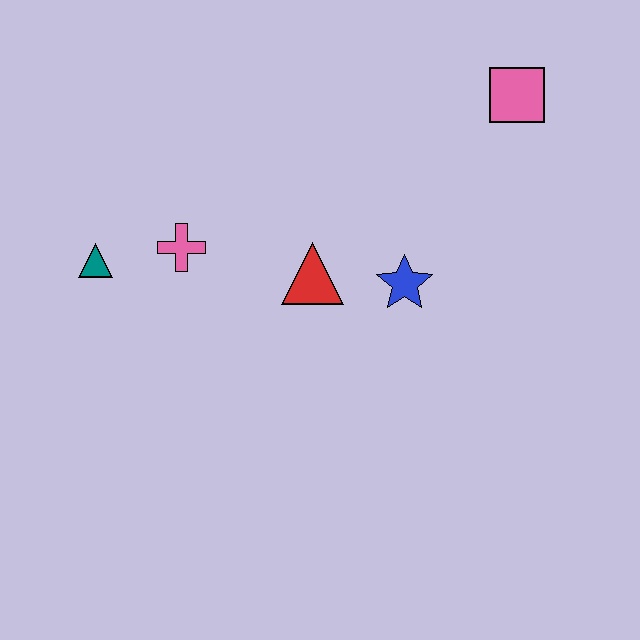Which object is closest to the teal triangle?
The pink cross is closest to the teal triangle.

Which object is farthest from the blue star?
The teal triangle is farthest from the blue star.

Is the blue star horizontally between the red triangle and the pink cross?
No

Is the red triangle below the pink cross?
Yes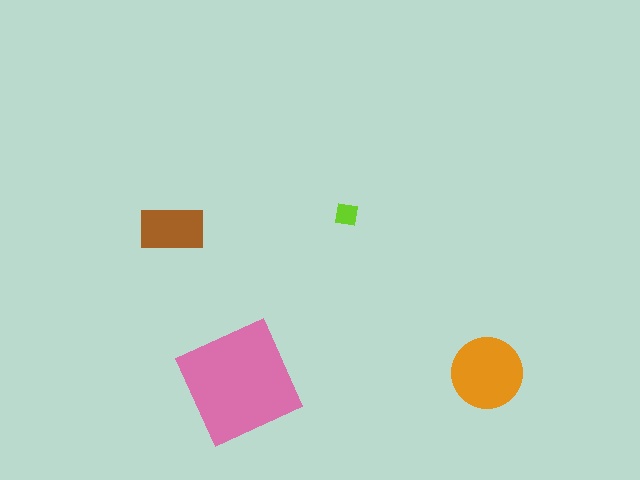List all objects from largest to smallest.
The pink square, the orange circle, the brown rectangle, the lime square.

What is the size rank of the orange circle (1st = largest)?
2nd.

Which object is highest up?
The lime square is topmost.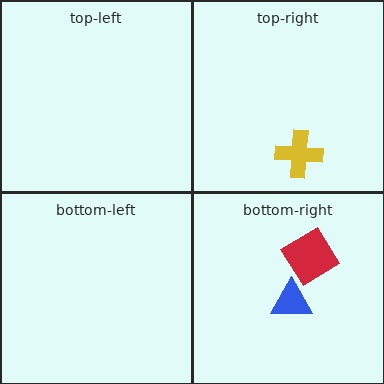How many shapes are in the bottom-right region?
2.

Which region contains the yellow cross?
The top-right region.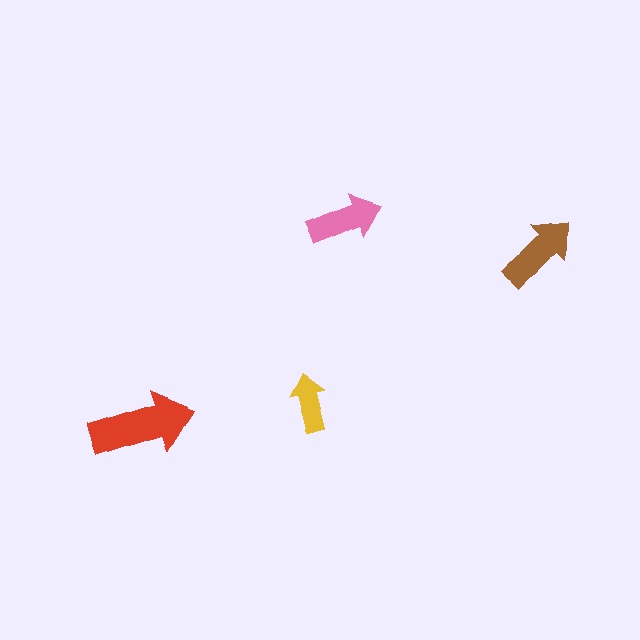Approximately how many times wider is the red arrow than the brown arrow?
About 1.5 times wider.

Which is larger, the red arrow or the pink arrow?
The red one.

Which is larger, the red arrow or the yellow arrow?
The red one.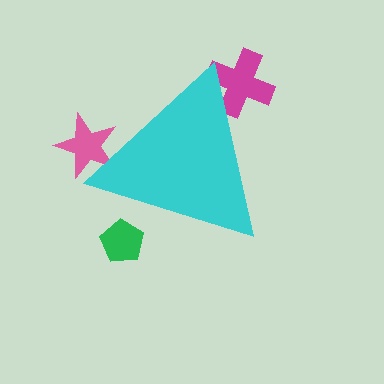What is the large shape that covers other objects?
A cyan triangle.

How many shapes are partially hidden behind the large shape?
3 shapes are partially hidden.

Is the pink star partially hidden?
Yes, the pink star is partially hidden behind the cyan triangle.